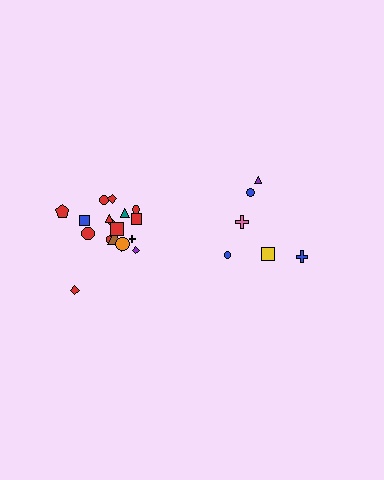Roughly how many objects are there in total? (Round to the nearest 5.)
Roughly 25 objects in total.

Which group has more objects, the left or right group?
The left group.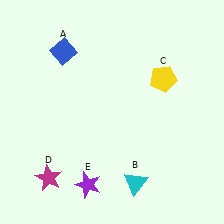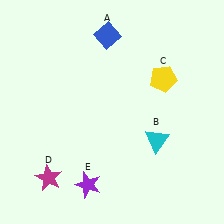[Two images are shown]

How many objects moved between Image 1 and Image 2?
2 objects moved between the two images.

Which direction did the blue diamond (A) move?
The blue diamond (A) moved right.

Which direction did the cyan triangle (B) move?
The cyan triangle (B) moved up.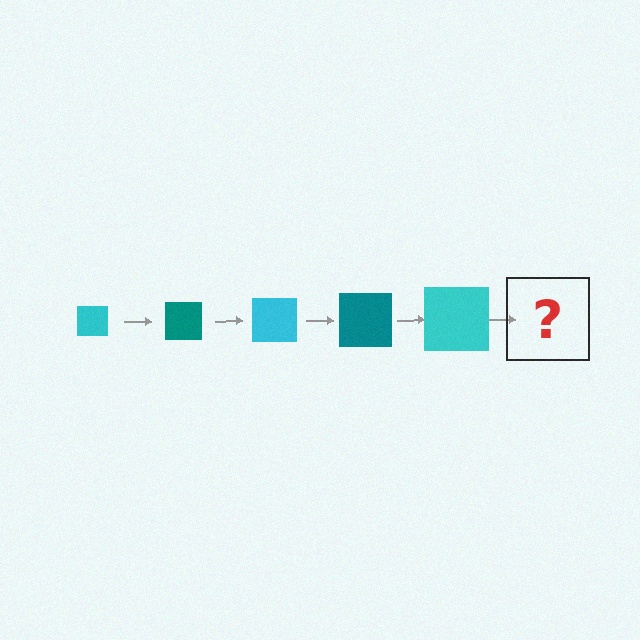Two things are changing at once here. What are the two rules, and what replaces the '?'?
The two rules are that the square grows larger each step and the color cycles through cyan and teal. The '?' should be a teal square, larger than the previous one.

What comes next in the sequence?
The next element should be a teal square, larger than the previous one.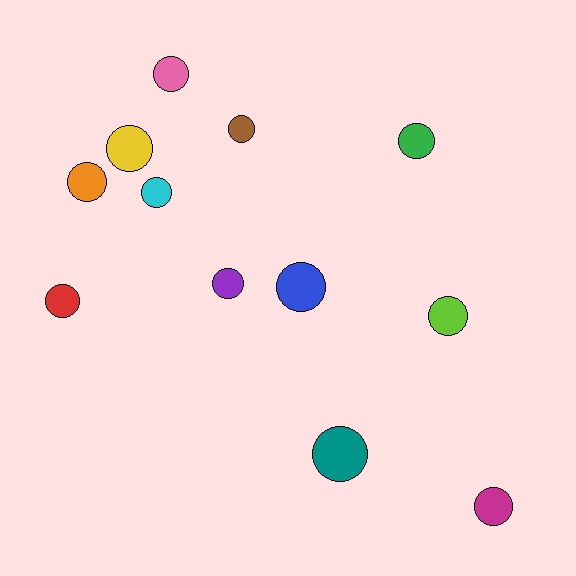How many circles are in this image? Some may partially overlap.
There are 12 circles.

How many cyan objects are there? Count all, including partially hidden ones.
There is 1 cyan object.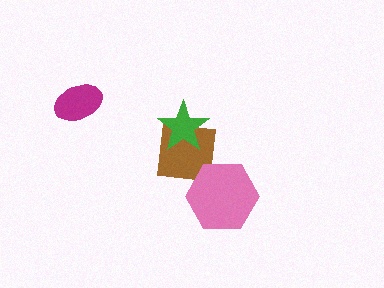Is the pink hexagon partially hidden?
No, no other shape covers it.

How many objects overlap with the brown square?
2 objects overlap with the brown square.